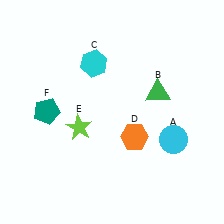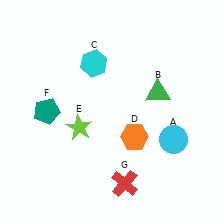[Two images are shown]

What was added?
A red cross (G) was added in Image 2.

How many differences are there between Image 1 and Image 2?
There is 1 difference between the two images.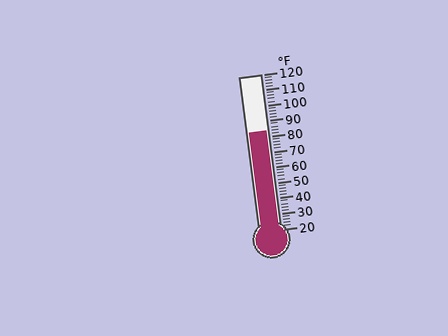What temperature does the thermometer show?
The thermometer shows approximately 84°F.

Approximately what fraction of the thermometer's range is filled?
The thermometer is filled to approximately 65% of its range.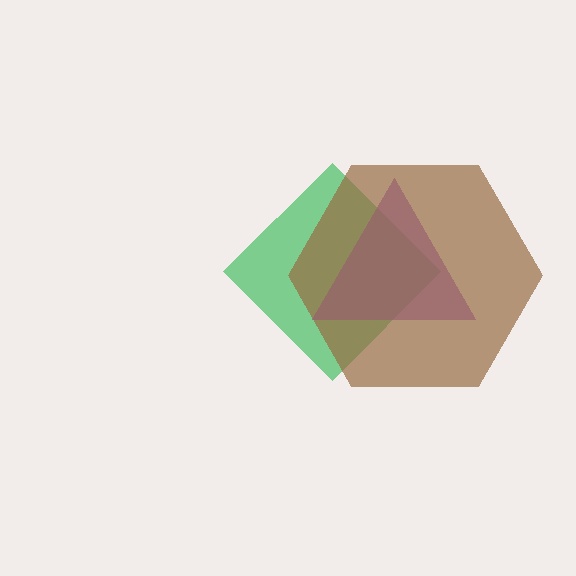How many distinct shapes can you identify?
There are 3 distinct shapes: a green diamond, a purple triangle, a brown hexagon.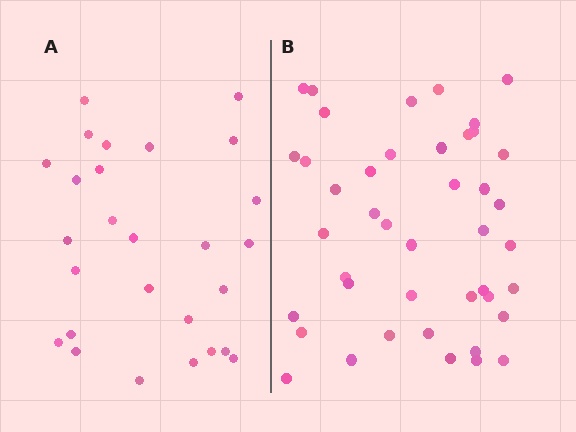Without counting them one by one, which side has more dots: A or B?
Region B (the right region) has more dots.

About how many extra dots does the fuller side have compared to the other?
Region B has approximately 15 more dots than region A.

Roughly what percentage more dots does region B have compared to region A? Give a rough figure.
About 60% more.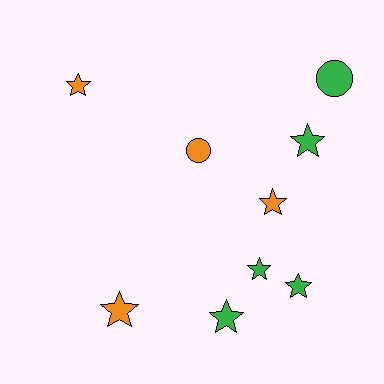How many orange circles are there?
There is 1 orange circle.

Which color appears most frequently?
Green, with 5 objects.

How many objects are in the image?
There are 9 objects.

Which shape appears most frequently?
Star, with 7 objects.